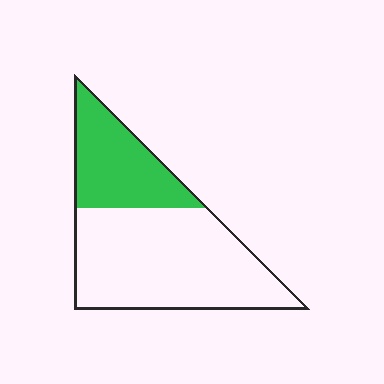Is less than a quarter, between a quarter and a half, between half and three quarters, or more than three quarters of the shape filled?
Between a quarter and a half.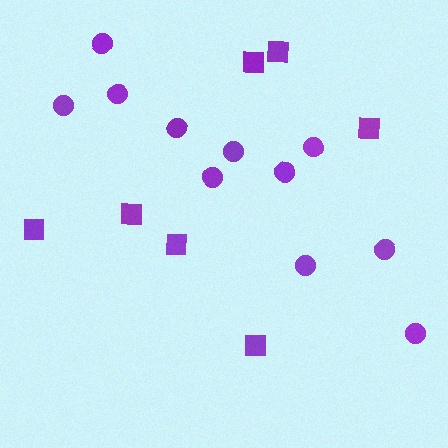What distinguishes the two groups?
There are 2 groups: one group of circles (11) and one group of squares (7).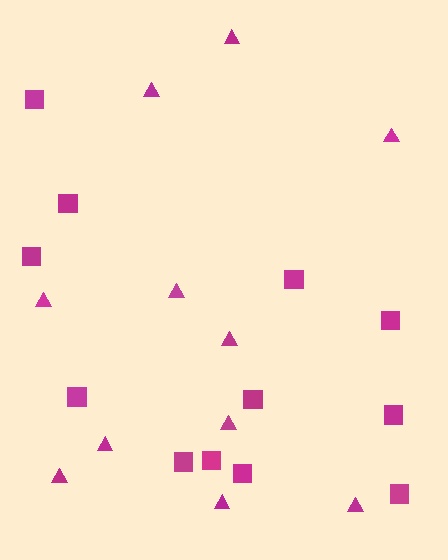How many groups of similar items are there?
There are 2 groups: one group of squares (12) and one group of triangles (11).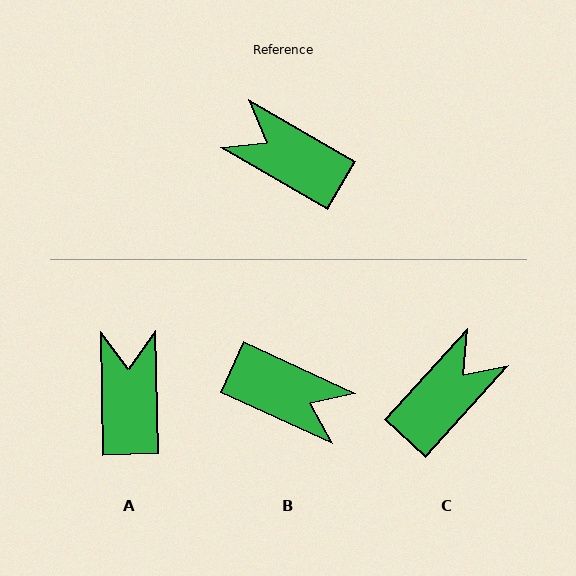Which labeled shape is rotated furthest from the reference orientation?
B, about 174 degrees away.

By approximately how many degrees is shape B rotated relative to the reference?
Approximately 174 degrees clockwise.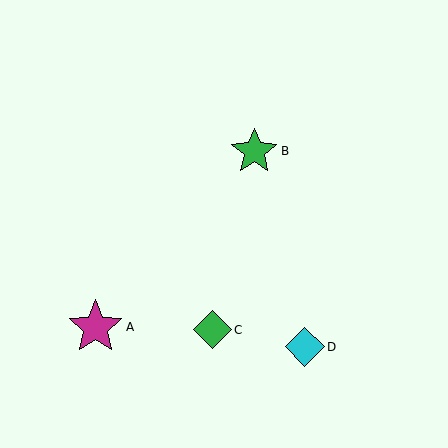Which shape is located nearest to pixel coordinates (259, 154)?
The green star (labeled B) at (254, 151) is nearest to that location.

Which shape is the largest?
The magenta star (labeled A) is the largest.